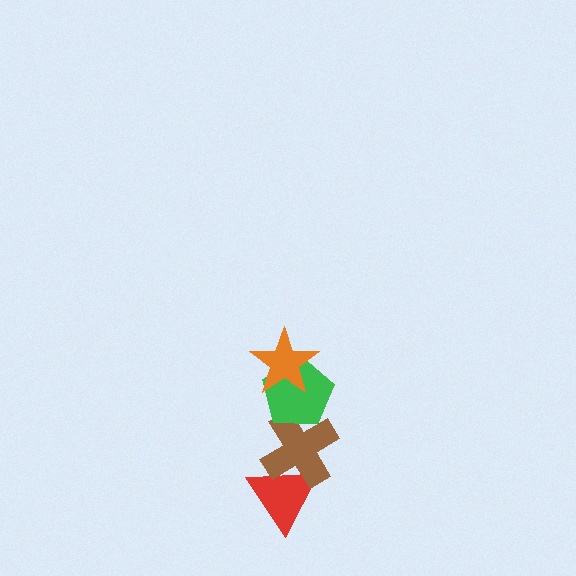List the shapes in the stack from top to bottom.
From top to bottom: the orange star, the green pentagon, the brown cross, the red triangle.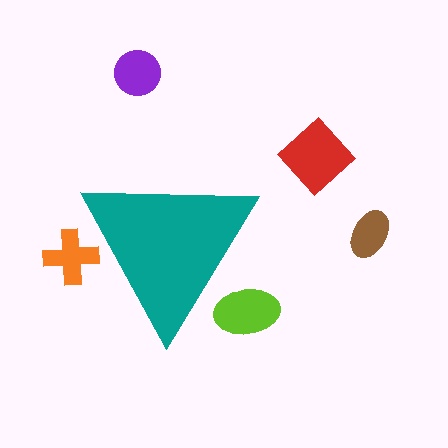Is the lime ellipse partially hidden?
Yes, the lime ellipse is partially hidden behind the teal triangle.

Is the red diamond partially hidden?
No, the red diamond is fully visible.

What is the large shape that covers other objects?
A teal triangle.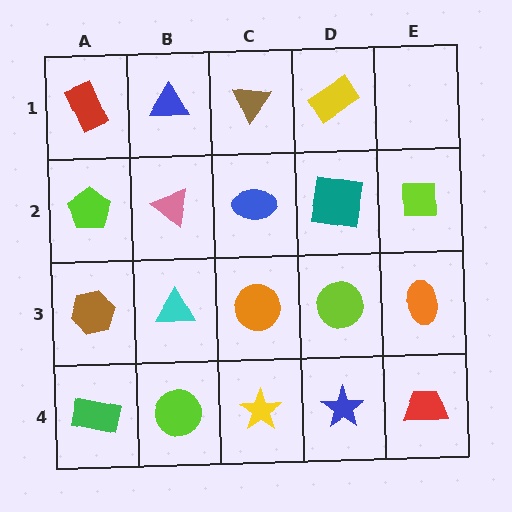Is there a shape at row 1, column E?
No, that cell is empty.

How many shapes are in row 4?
5 shapes.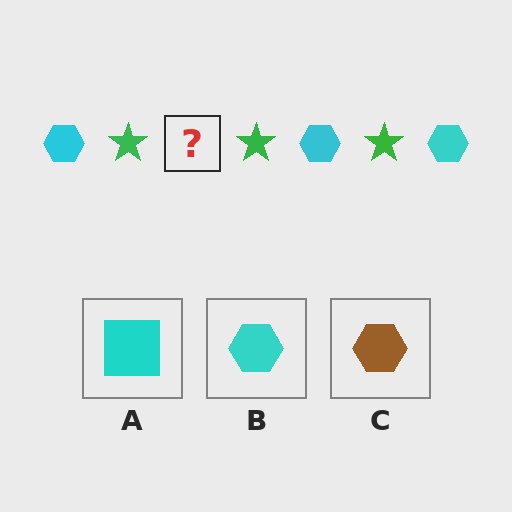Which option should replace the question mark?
Option B.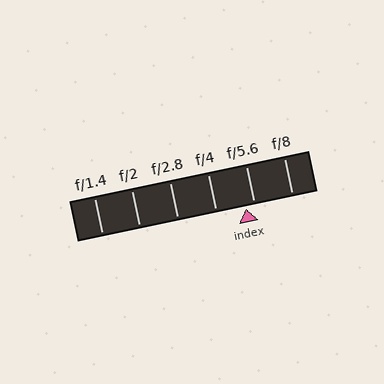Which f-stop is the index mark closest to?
The index mark is closest to f/5.6.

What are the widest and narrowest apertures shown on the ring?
The widest aperture shown is f/1.4 and the narrowest is f/8.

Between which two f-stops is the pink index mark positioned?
The index mark is between f/4 and f/5.6.